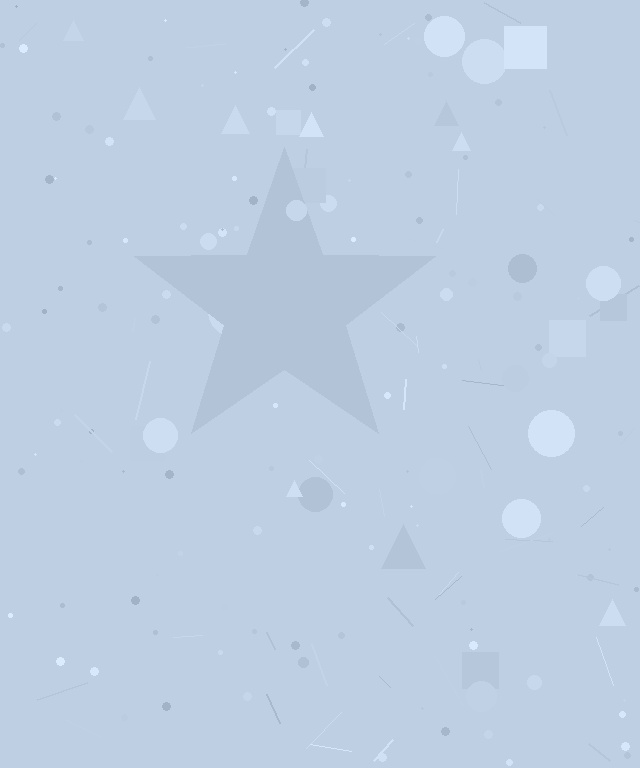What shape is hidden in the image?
A star is hidden in the image.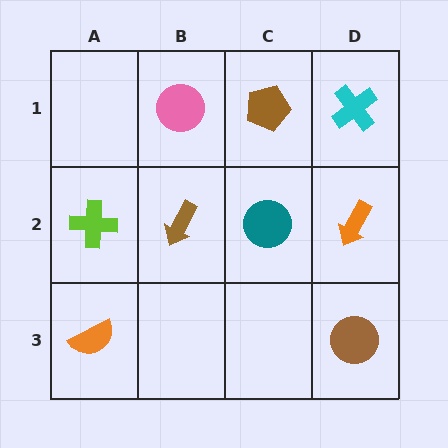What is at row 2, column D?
An orange arrow.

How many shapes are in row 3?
2 shapes.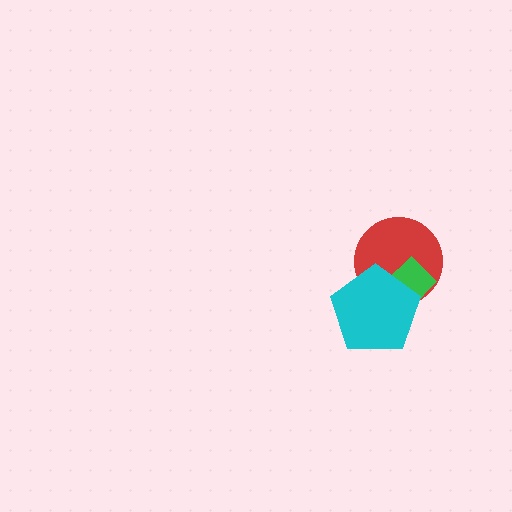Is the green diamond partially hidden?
Yes, it is partially covered by another shape.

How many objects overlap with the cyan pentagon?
2 objects overlap with the cyan pentagon.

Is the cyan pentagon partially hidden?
No, no other shape covers it.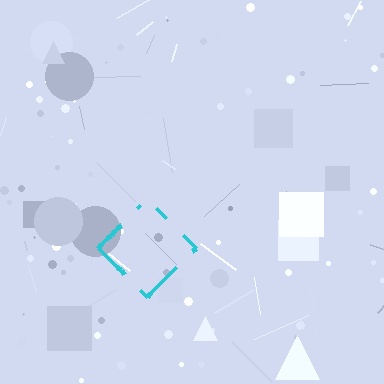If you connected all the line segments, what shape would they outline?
They would outline a diamond.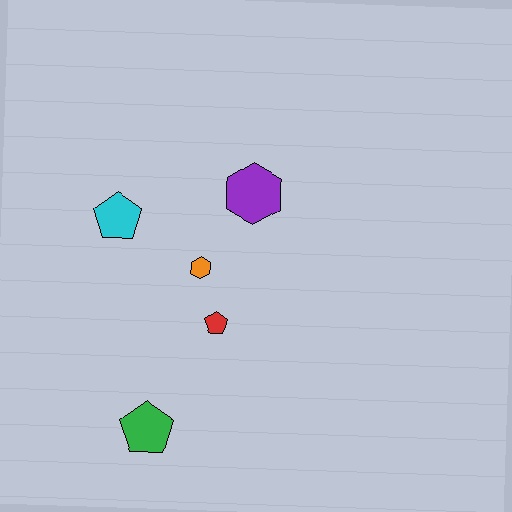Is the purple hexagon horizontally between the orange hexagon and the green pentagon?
No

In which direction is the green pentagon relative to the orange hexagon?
The green pentagon is below the orange hexagon.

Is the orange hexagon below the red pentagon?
No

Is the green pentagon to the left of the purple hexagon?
Yes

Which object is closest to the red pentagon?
The orange hexagon is closest to the red pentagon.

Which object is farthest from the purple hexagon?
The green pentagon is farthest from the purple hexagon.